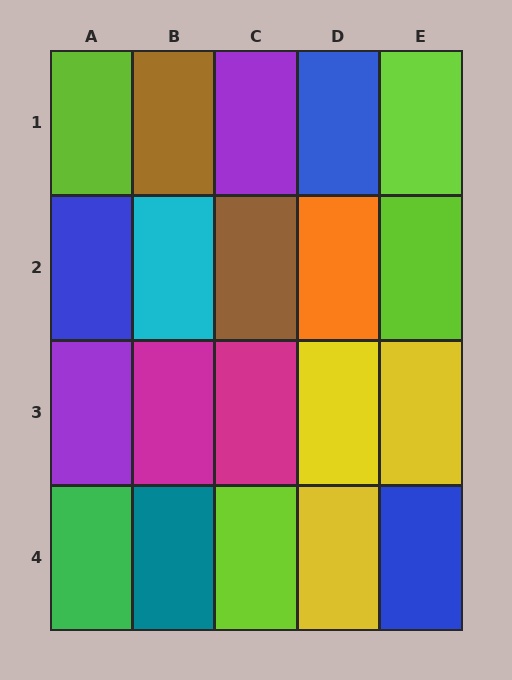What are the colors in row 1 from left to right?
Lime, brown, purple, blue, lime.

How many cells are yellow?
3 cells are yellow.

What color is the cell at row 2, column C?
Brown.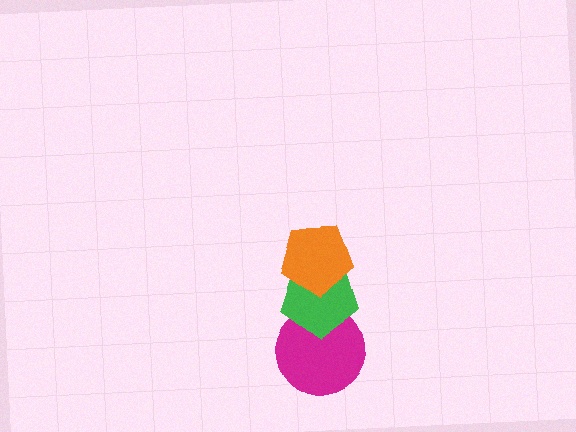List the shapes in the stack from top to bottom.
From top to bottom: the orange pentagon, the green pentagon, the magenta circle.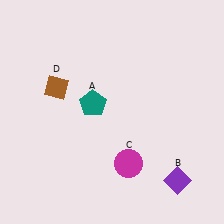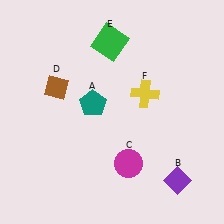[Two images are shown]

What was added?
A green square (E), a yellow cross (F) were added in Image 2.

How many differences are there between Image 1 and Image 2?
There are 2 differences between the two images.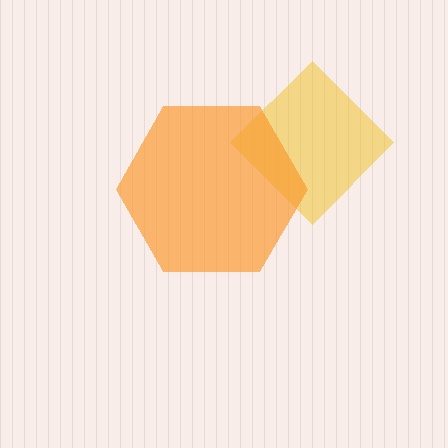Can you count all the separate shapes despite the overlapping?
Yes, there are 2 separate shapes.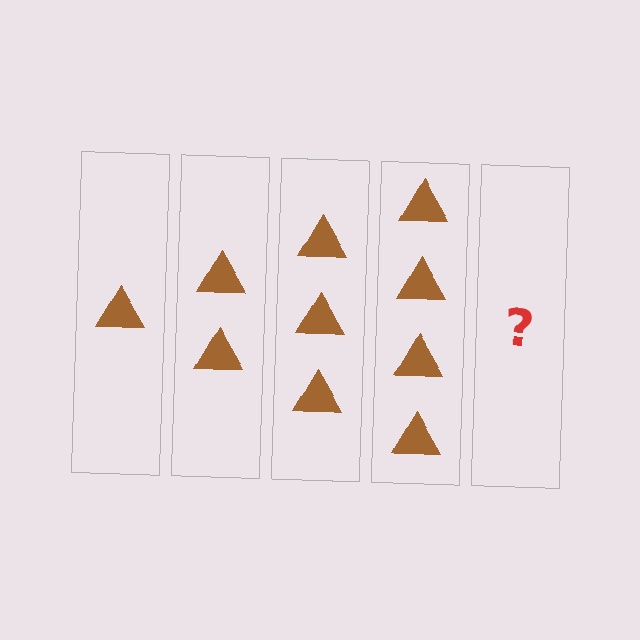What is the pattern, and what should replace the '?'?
The pattern is that each step adds one more triangle. The '?' should be 5 triangles.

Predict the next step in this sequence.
The next step is 5 triangles.